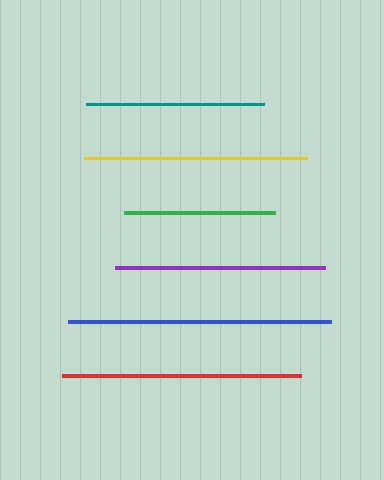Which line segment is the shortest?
The green line is the shortest at approximately 151 pixels.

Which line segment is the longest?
The blue line is the longest at approximately 264 pixels.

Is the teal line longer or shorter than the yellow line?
The yellow line is longer than the teal line.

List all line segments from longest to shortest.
From longest to shortest: blue, red, yellow, purple, teal, green.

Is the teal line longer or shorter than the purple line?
The purple line is longer than the teal line.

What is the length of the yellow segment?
The yellow segment is approximately 223 pixels long.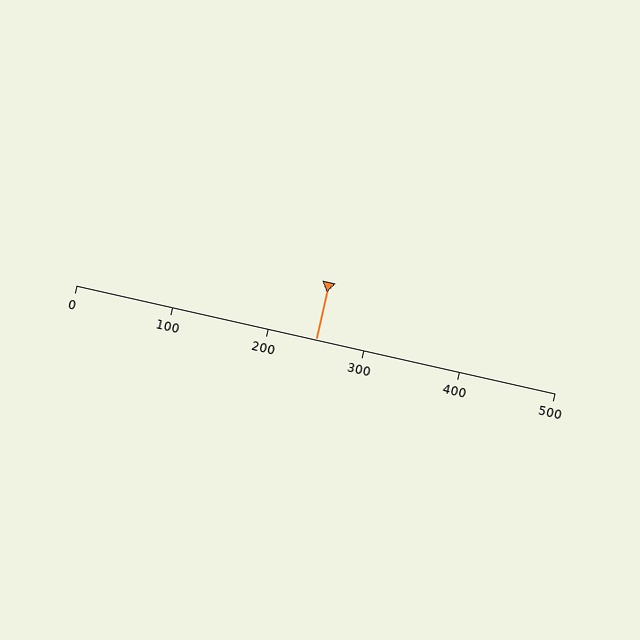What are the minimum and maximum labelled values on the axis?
The axis runs from 0 to 500.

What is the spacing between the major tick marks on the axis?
The major ticks are spaced 100 apart.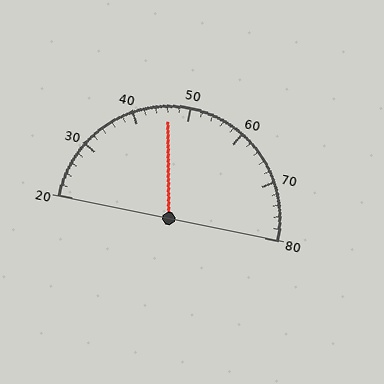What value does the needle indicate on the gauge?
The needle indicates approximately 46.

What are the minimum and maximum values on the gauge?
The gauge ranges from 20 to 80.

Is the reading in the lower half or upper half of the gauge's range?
The reading is in the lower half of the range (20 to 80).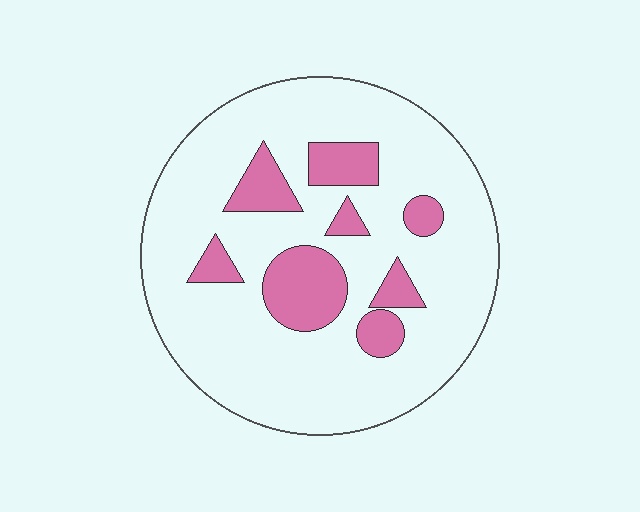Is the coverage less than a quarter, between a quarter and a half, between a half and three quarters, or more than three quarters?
Less than a quarter.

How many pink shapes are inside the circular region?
8.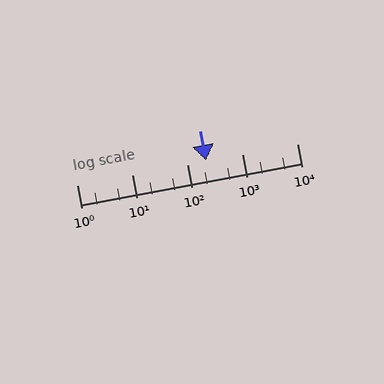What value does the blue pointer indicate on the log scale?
The pointer indicates approximately 220.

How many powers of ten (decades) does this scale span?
The scale spans 4 decades, from 1 to 10000.